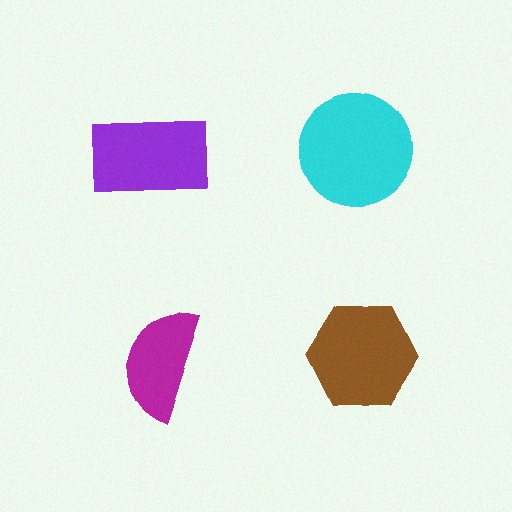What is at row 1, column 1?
A purple rectangle.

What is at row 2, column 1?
A magenta semicircle.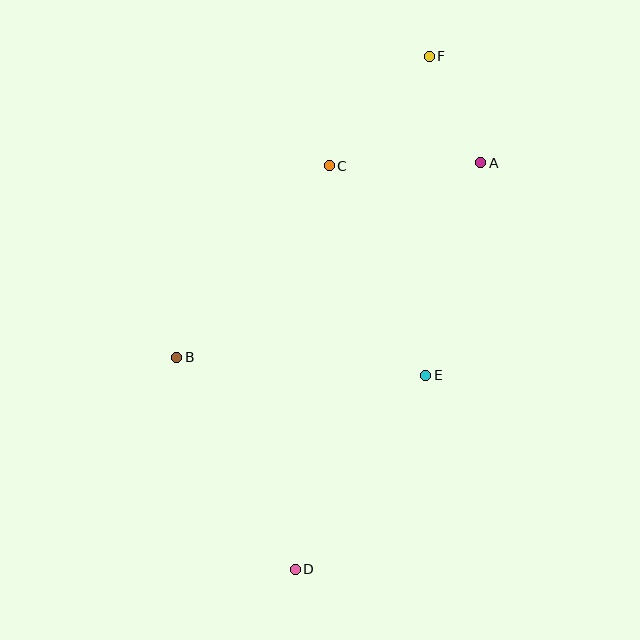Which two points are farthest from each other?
Points D and F are farthest from each other.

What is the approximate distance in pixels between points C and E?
The distance between C and E is approximately 231 pixels.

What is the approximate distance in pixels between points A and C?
The distance between A and C is approximately 151 pixels.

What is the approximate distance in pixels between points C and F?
The distance between C and F is approximately 148 pixels.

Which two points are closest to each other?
Points A and F are closest to each other.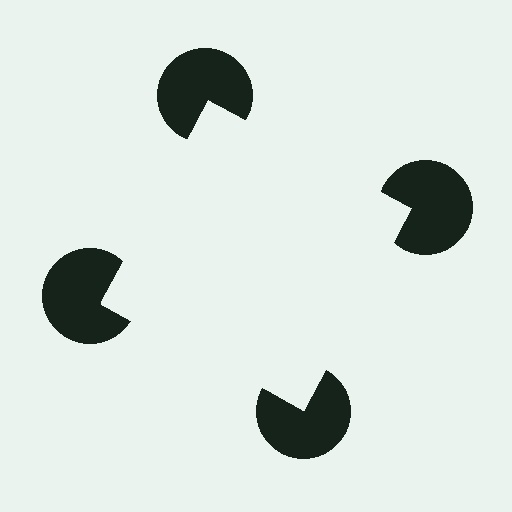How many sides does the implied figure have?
4 sides.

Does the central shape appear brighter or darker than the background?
It typically appears slightly brighter than the background, even though no actual brightness change is drawn.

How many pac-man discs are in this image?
There are 4 — one at each vertex of the illusory square.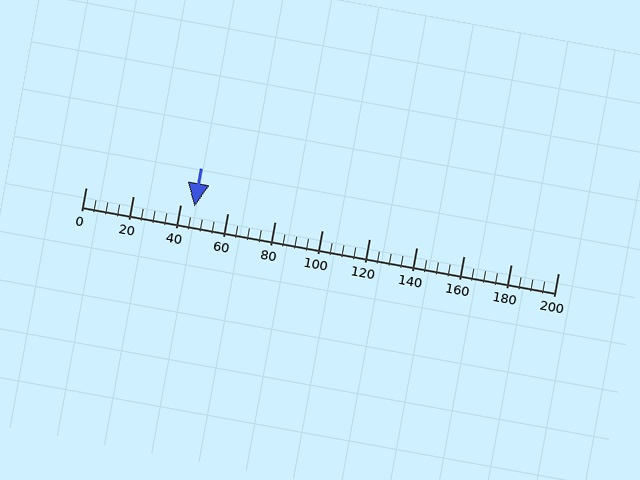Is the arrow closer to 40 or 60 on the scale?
The arrow is closer to 40.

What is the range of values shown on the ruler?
The ruler shows values from 0 to 200.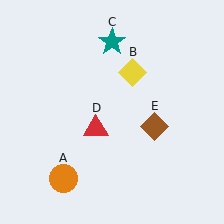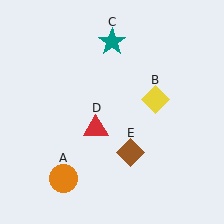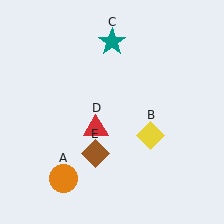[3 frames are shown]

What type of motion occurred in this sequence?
The yellow diamond (object B), brown diamond (object E) rotated clockwise around the center of the scene.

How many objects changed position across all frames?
2 objects changed position: yellow diamond (object B), brown diamond (object E).